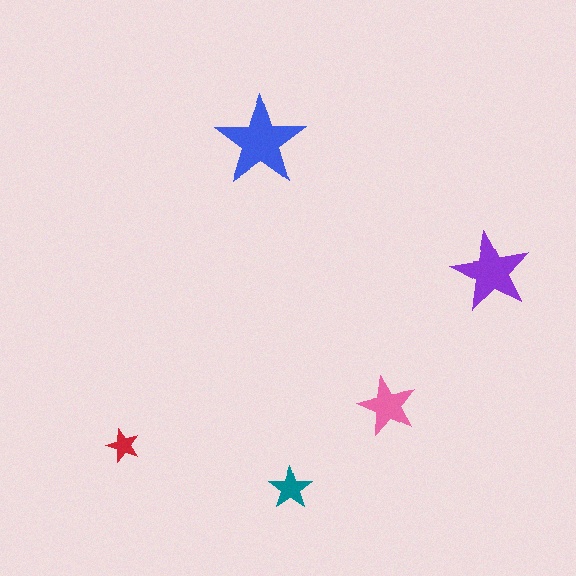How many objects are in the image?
There are 5 objects in the image.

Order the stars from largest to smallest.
the blue one, the purple one, the pink one, the teal one, the red one.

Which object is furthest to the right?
The purple star is rightmost.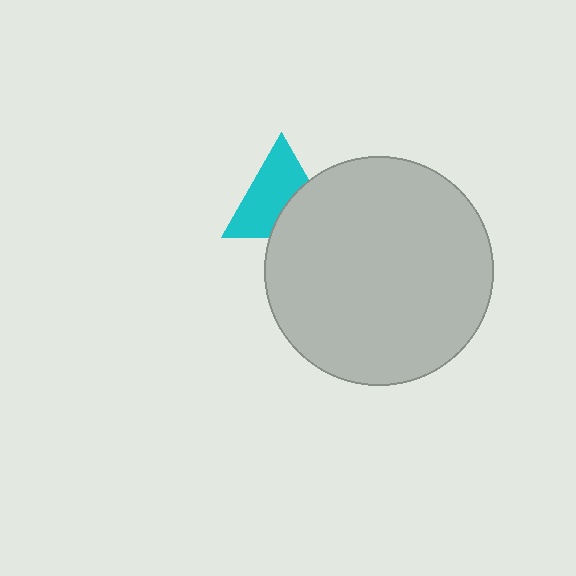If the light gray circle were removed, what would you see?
You would see the complete cyan triangle.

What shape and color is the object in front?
The object in front is a light gray circle.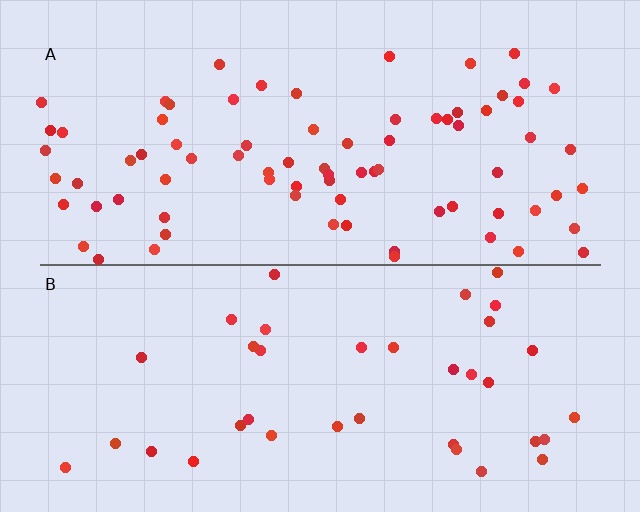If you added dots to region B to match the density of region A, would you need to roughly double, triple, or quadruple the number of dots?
Approximately double.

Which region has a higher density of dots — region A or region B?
A (the top).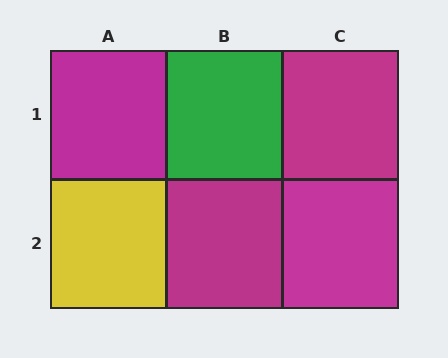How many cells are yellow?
1 cell is yellow.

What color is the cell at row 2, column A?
Yellow.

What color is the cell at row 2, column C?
Magenta.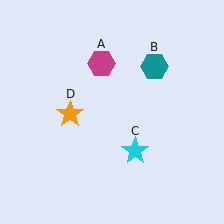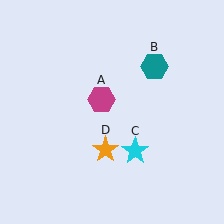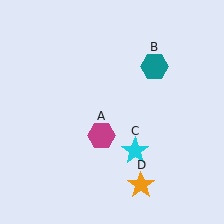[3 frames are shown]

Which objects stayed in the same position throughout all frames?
Teal hexagon (object B) and cyan star (object C) remained stationary.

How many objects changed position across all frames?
2 objects changed position: magenta hexagon (object A), orange star (object D).